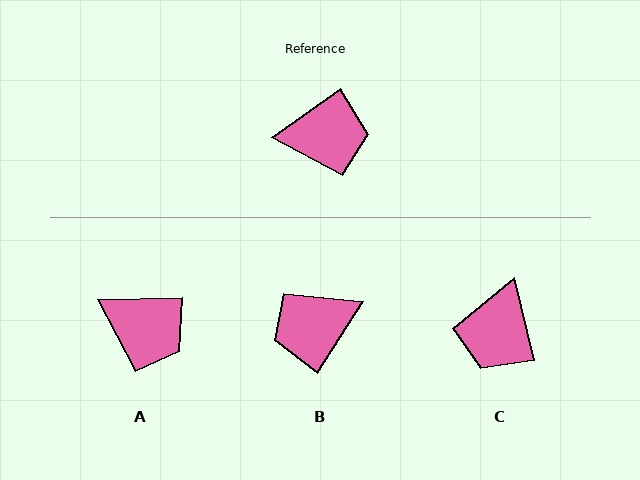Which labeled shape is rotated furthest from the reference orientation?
B, about 158 degrees away.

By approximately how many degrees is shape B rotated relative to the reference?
Approximately 158 degrees clockwise.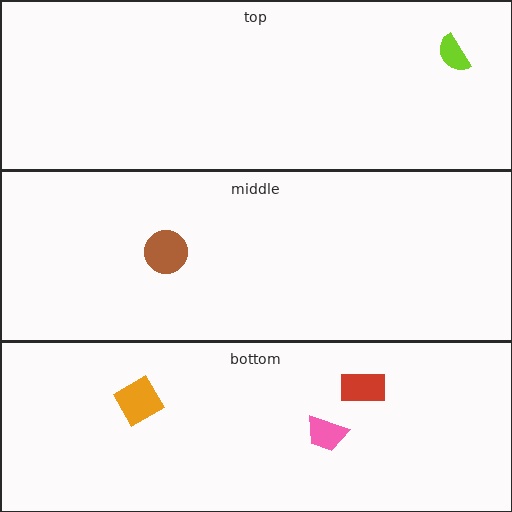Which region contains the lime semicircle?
The top region.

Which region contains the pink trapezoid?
The bottom region.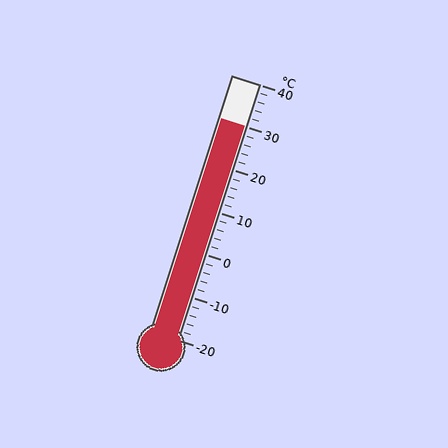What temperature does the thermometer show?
The thermometer shows approximately 30°C.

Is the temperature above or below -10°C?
The temperature is above -10°C.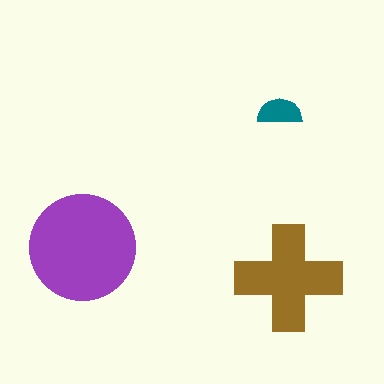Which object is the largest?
The purple circle.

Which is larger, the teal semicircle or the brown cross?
The brown cross.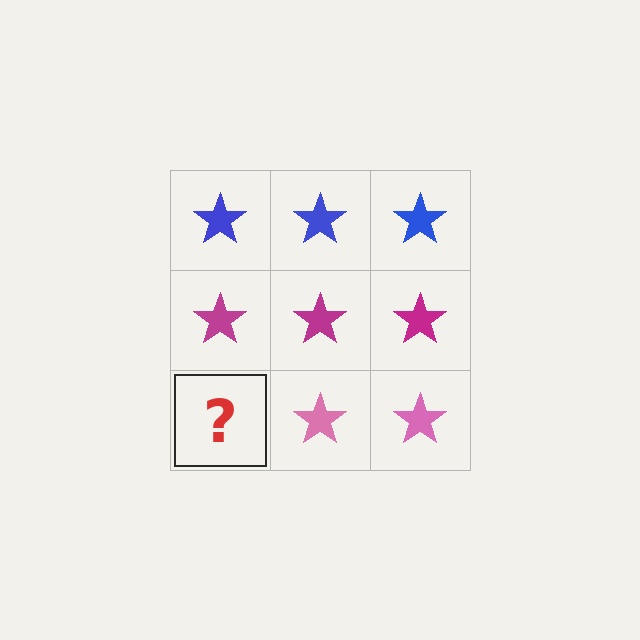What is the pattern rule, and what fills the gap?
The rule is that each row has a consistent color. The gap should be filled with a pink star.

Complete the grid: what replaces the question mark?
The question mark should be replaced with a pink star.